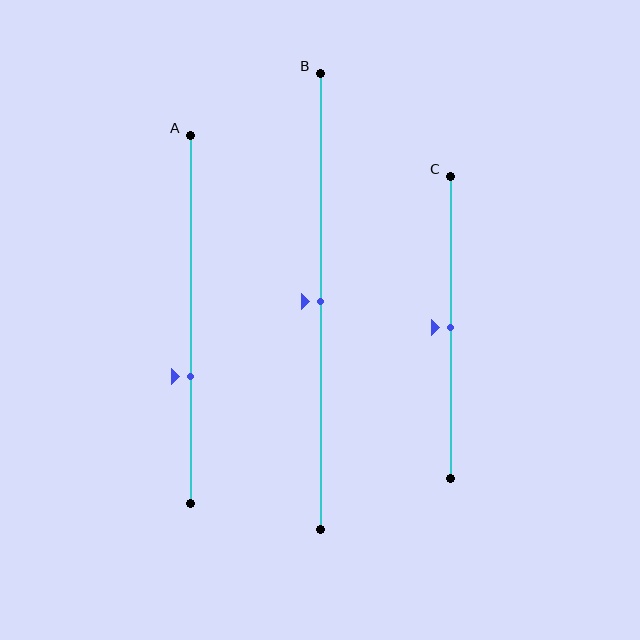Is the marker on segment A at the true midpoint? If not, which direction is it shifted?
No, the marker on segment A is shifted downward by about 15% of the segment length.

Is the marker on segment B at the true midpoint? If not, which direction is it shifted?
Yes, the marker on segment B is at the true midpoint.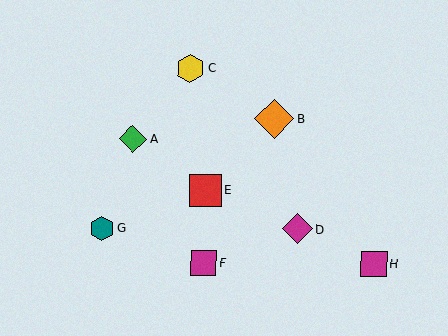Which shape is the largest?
The orange diamond (labeled B) is the largest.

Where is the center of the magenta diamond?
The center of the magenta diamond is at (297, 229).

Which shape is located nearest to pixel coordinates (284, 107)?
The orange diamond (labeled B) at (275, 119) is nearest to that location.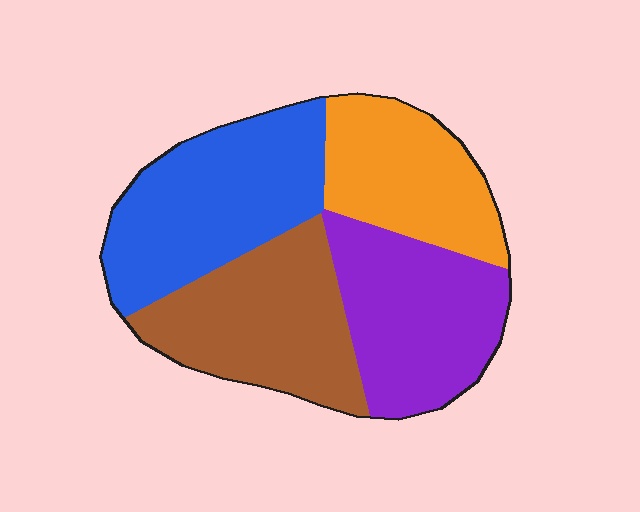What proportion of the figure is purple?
Purple takes up between a quarter and a half of the figure.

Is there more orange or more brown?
Brown.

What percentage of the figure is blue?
Blue covers 28% of the figure.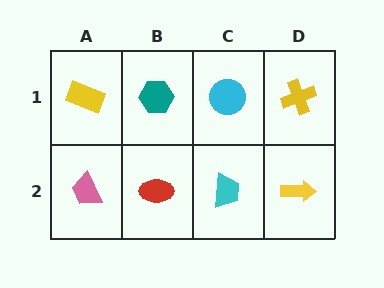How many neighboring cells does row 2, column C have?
3.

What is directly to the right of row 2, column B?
A cyan trapezoid.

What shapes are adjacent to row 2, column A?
A yellow rectangle (row 1, column A), a red ellipse (row 2, column B).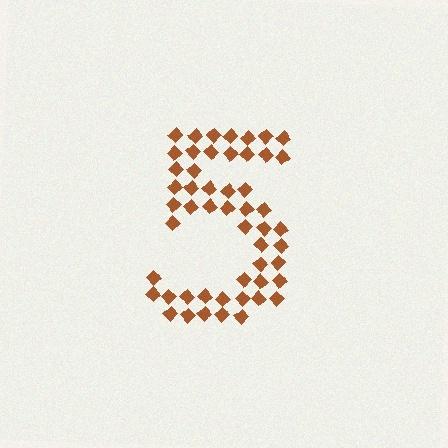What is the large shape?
The large shape is the digit 5.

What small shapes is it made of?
It is made of small diamonds.